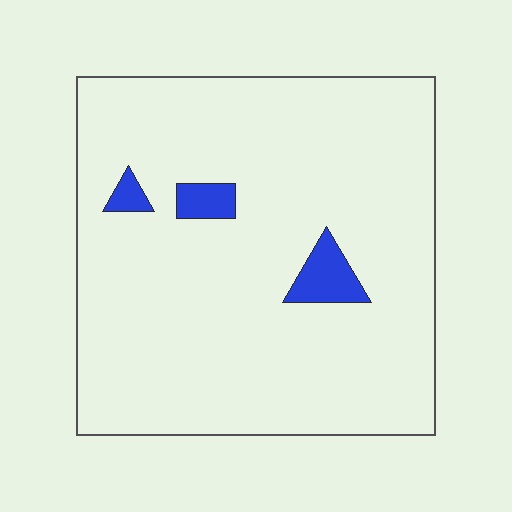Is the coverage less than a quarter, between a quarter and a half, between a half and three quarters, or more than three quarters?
Less than a quarter.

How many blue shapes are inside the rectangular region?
3.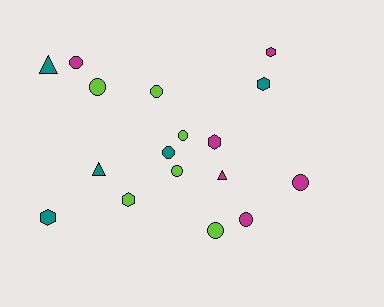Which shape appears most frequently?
Circle, with 9 objects.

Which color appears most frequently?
Lime, with 6 objects.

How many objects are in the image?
There are 17 objects.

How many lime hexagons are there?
There is 1 lime hexagon.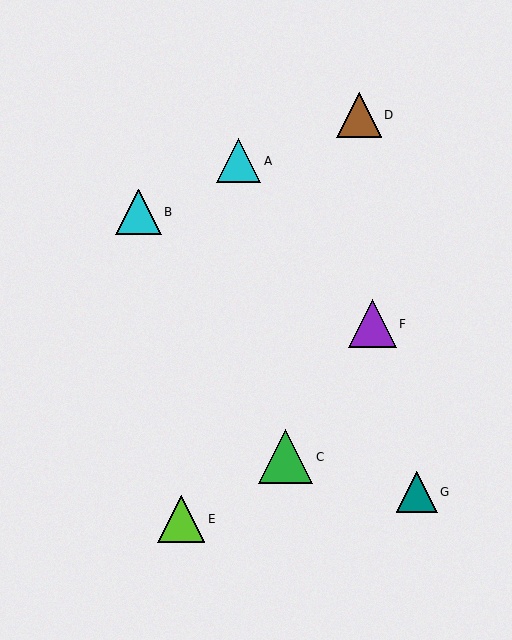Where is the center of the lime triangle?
The center of the lime triangle is at (181, 519).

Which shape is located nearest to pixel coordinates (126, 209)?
The cyan triangle (labeled B) at (139, 212) is nearest to that location.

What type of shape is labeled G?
Shape G is a teal triangle.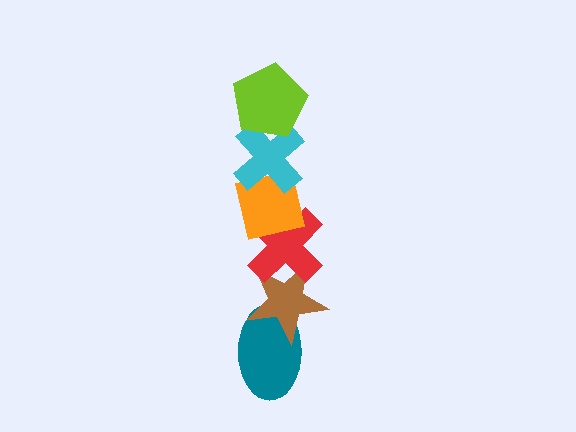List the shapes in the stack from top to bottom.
From top to bottom: the lime pentagon, the cyan cross, the orange square, the red cross, the brown star, the teal ellipse.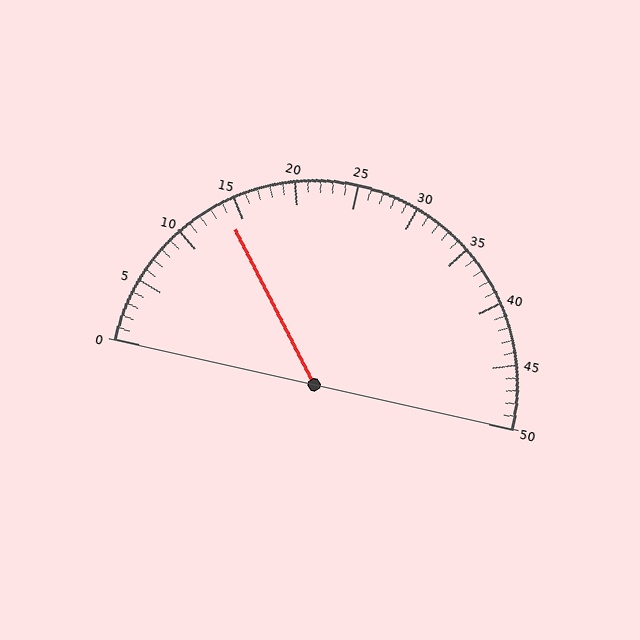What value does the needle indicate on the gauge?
The needle indicates approximately 14.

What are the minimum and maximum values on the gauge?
The gauge ranges from 0 to 50.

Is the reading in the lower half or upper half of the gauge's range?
The reading is in the lower half of the range (0 to 50).